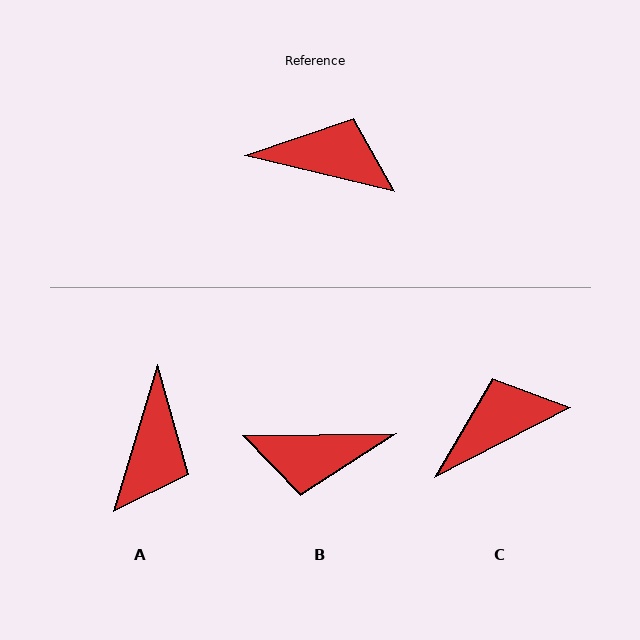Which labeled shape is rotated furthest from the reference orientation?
B, about 166 degrees away.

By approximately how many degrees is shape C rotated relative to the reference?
Approximately 41 degrees counter-clockwise.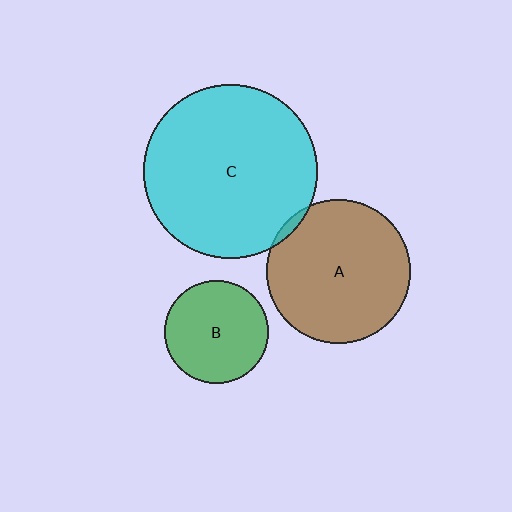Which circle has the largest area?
Circle C (cyan).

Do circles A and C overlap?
Yes.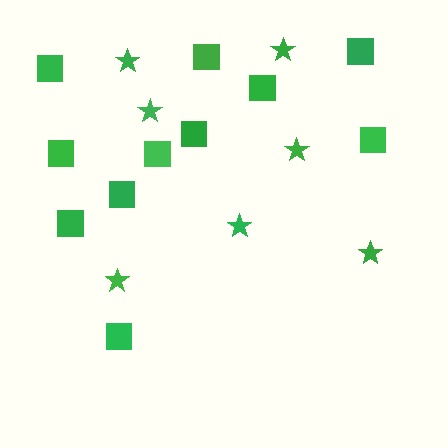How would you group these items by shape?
There are 2 groups: one group of stars (7) and one group of squares (11).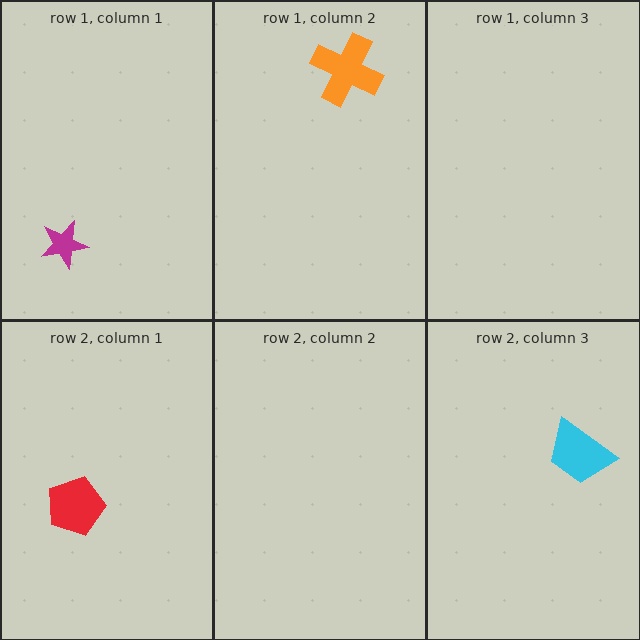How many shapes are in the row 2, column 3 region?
1.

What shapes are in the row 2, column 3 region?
The cyan trapezoid.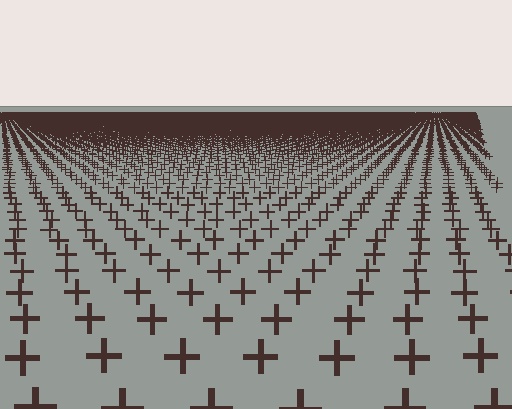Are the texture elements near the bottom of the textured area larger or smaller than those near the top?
Larger. Near the bottom, elements are closer to the viewer and appear at a bigger on-screen size.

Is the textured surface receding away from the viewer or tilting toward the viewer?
The surface is receding away from the viewer. Texture elements get smaller and denser toward the top.